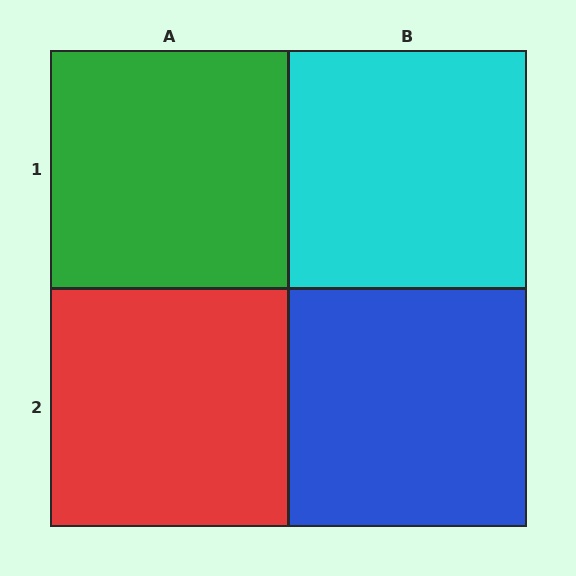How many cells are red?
1 cell is red.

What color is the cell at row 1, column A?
Green.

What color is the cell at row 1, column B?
Cyan.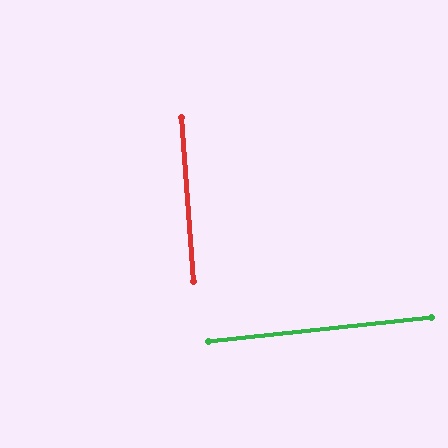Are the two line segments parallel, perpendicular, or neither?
Perpendicular — they meet at approximately 88°.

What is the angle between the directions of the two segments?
Approximately 88 degrees.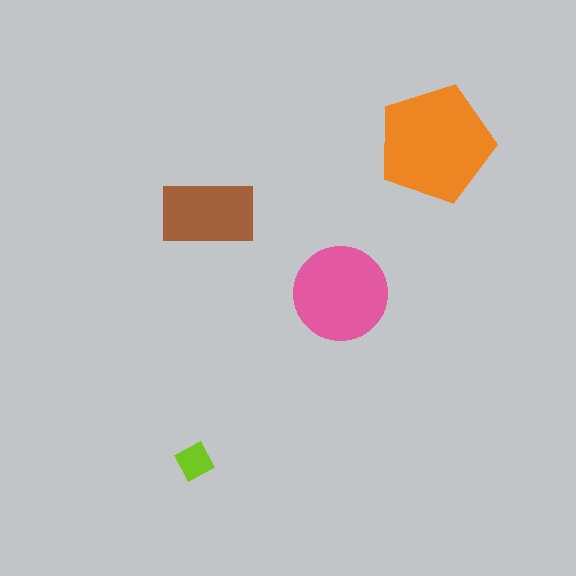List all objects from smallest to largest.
The lime square, the brown rectangle, the pink circle, the orange pentagon.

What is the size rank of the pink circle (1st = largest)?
2nd.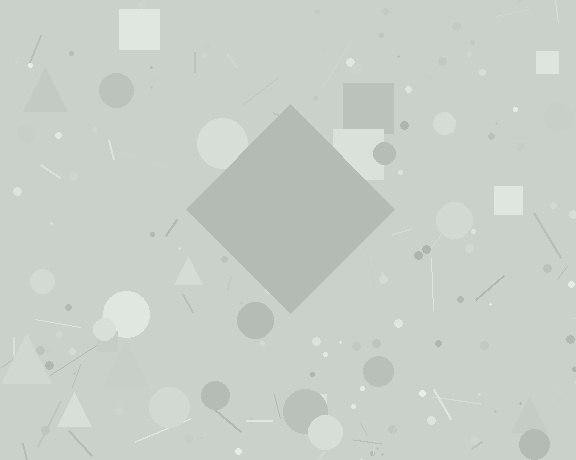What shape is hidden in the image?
A diamond is hidden in the image.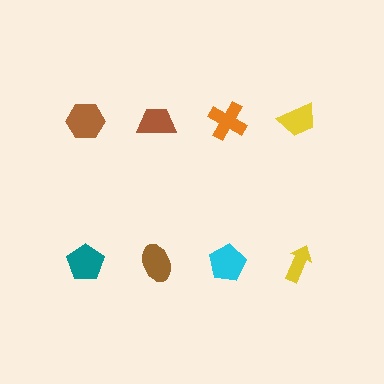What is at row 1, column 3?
An orange cross.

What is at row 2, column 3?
A cyan pentagon.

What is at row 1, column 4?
A yellow trapezoid.